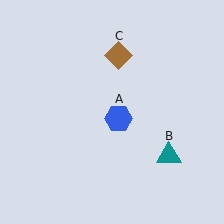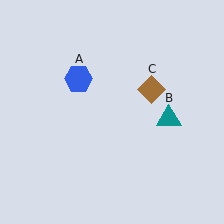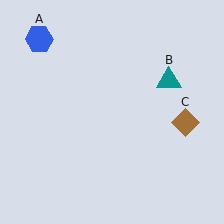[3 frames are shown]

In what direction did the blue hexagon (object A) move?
The blue hexagon (object A) moved up and to the left.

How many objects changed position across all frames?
3 objects changed position: blue hexagon (object A), teal triangle (object B), brown diamond (object C).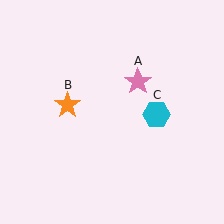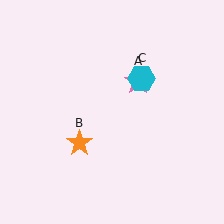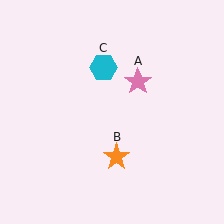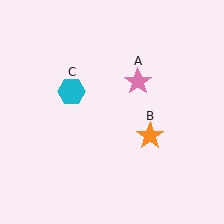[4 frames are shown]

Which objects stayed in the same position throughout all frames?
Pink star (object A) remained stationary.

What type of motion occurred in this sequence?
The orange star (object B), cyan hexagon (object C) rotated counterclockwise around the center of the scene.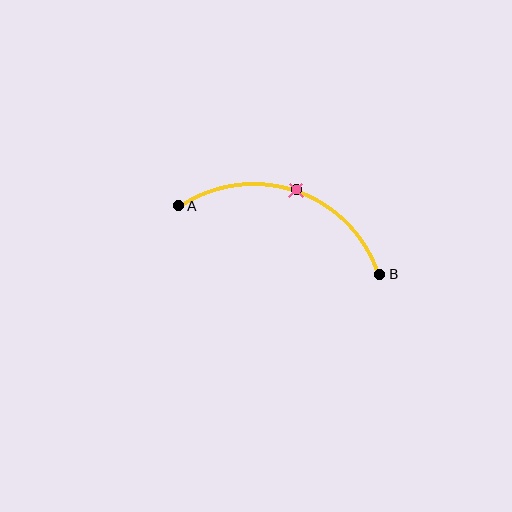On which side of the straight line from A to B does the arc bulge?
The arc bulges above the straight line connecting A and B.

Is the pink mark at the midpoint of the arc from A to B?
Yes. The pink mark lies on the arc at equal arc-length from both A and B — it is the arc midpoint.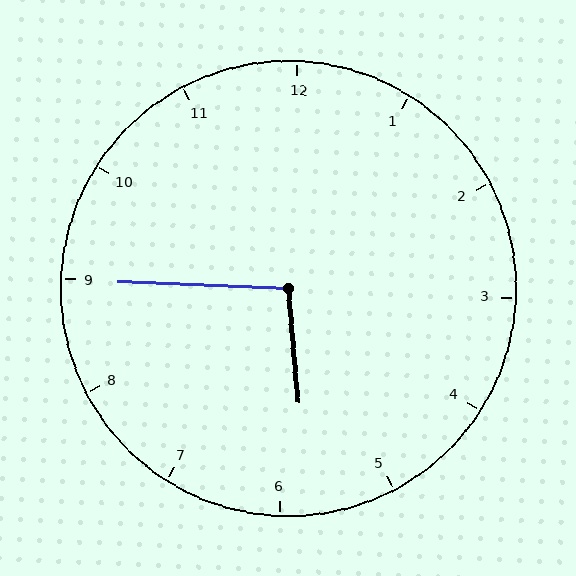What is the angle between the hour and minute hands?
Approximately 98 degrees.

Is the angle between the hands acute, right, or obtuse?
It is obtuse.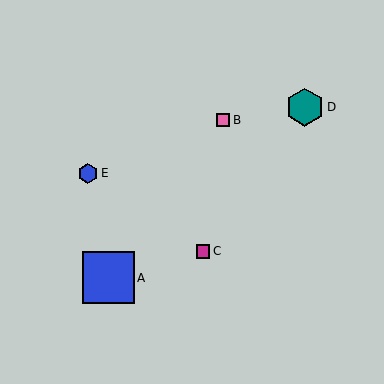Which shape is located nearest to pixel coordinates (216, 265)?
The magenta square (labeled C) at (203, 252) is nearest to that location.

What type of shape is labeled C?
Shape C is a magenta square.